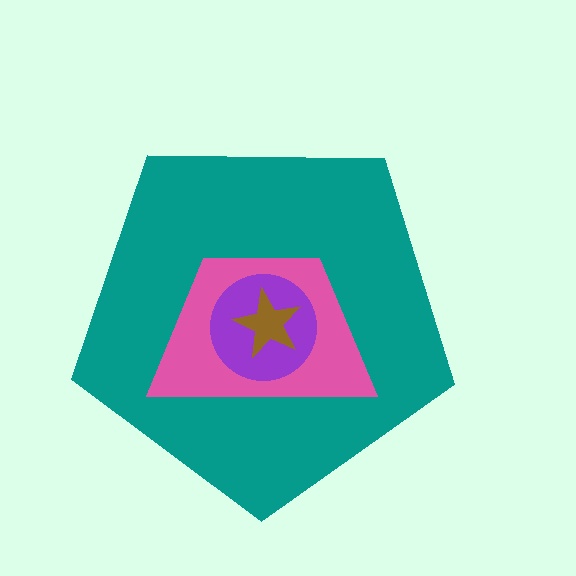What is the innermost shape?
The brown star.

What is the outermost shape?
The teal pentagon.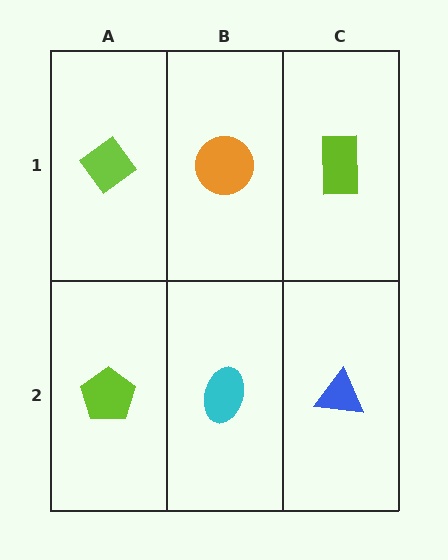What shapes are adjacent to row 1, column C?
A blue triangle (row 2, column C), an orange circle (row 1, column B).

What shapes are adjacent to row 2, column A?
A lime diamond (row 1, column A), a cyan ellipse (row 2, column B).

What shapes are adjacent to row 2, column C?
A lime rectangle (row 1, column C), a cyan ellipse (row 2, column B).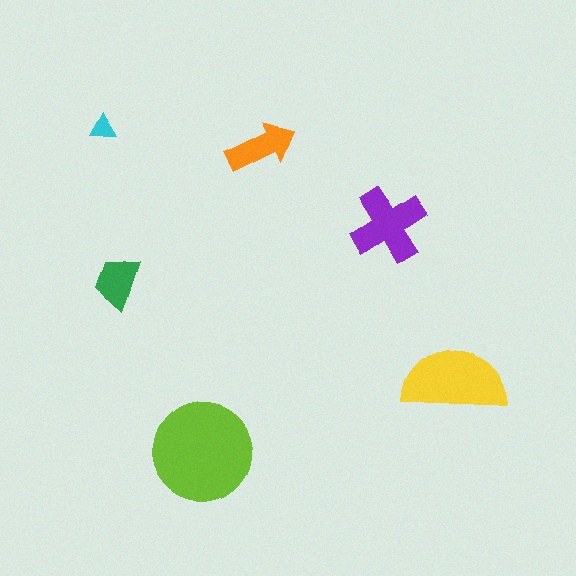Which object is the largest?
The lime circle.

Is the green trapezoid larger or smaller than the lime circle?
Smaller.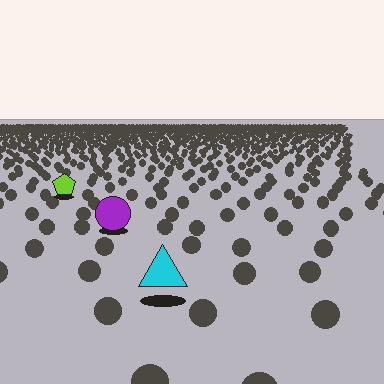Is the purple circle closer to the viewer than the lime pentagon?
Yes. The purple circle is closer — you can tell from the texture gradient: the ground texture is coarser near it.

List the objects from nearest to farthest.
From nearest to farthest: the cyan triangle, the purple circle, the lime pentagon.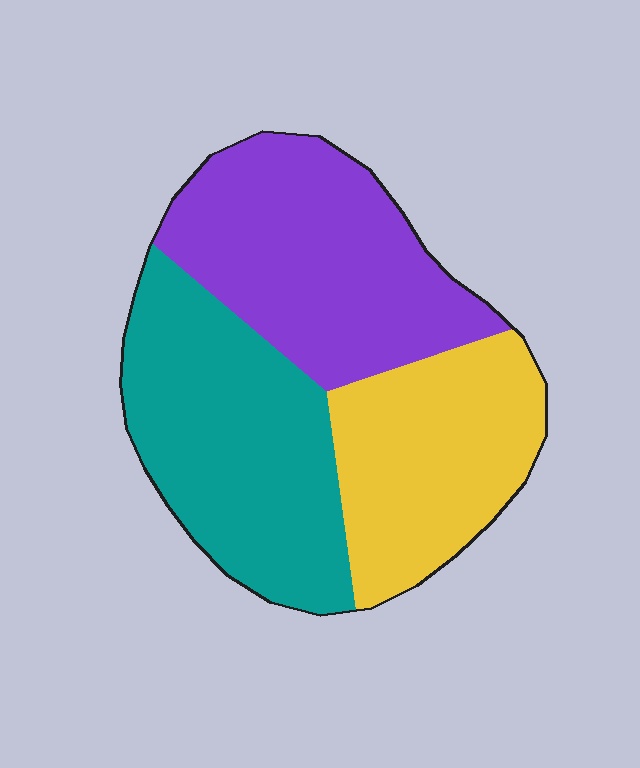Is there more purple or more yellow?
Purple.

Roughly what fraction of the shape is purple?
Purple takes up about three eighths (3/8) of the shape.